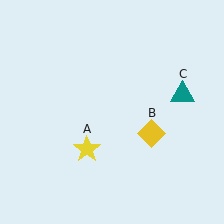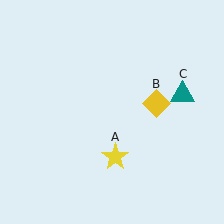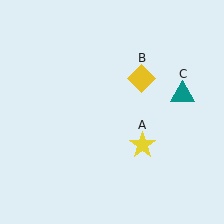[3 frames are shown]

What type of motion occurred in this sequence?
The yellow star (object A), yellow diamond (object B) rotated counterclockwise around the center of the scene.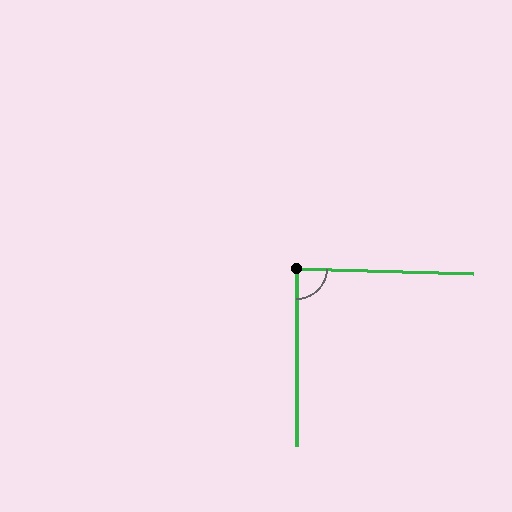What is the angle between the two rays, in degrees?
Approximately 88 degrees.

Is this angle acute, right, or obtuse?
It is approximately a right angle.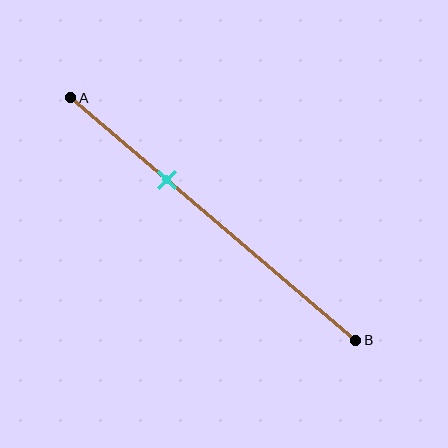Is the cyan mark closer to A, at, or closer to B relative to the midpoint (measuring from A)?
The cyan mark is closer to point A than the midpoint of segment AB.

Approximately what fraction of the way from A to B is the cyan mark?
The cyan mark is approximately 35% of the way from A to B.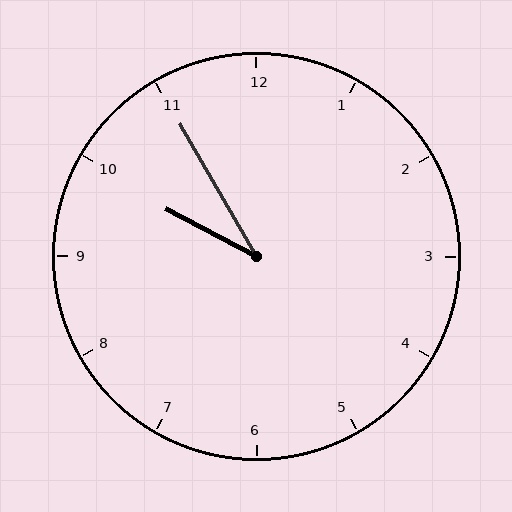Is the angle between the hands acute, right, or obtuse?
It is acute.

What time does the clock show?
9:55.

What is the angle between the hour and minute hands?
Approximately 32 degrees.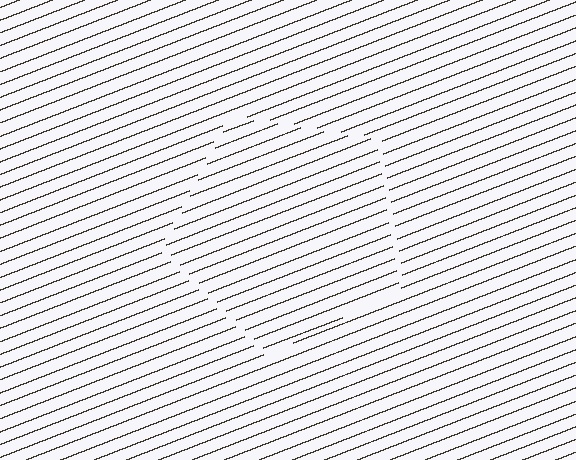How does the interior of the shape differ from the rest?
The interior of the shape contains the same grating, shifted by half a period — the contour is defined by the phase discontinuity where line-ends from the inner and outer gratings abut.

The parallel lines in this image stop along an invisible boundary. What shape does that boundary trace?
An illusory pentagon. The interior of the shape contains the same grating, shifted by half a period — the contour is defined by the phase discontinuity where line-ends from the inner and outer gratings abut.